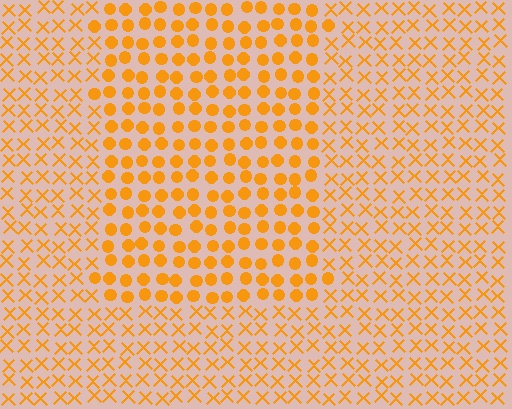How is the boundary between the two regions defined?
The boundary is defined by a change in element shape: circles inside vs. X marks outside. All elements share the same color and spacing.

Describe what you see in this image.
The image is filled with small orange elements arranged in a uniform grid. A rectangle-shaped region contains circles, while the surrounding area contains X marks. The boundary is defined purely by the change in element shape.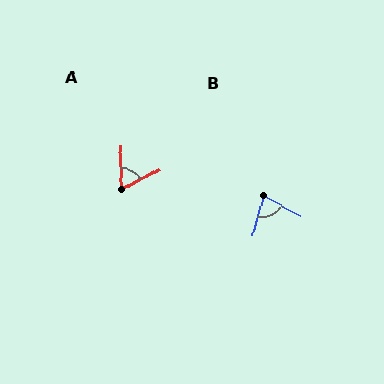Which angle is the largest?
B, at approximately 76 degrees.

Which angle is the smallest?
A, at approximately 63 degrees.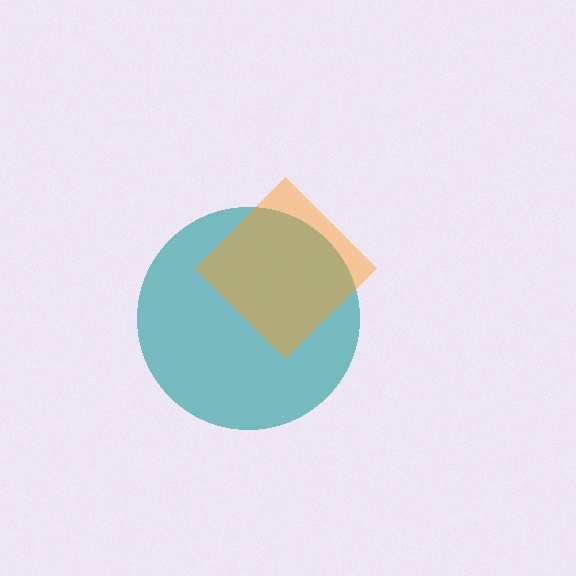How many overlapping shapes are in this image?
There are 2 overlapping shapes in the image.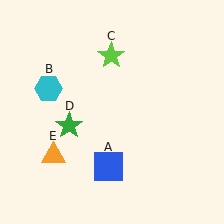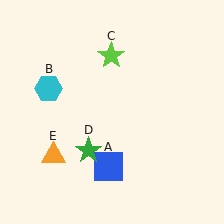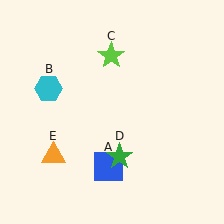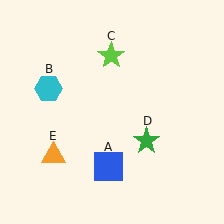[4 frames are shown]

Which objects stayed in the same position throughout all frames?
Blue square (object A) and cyan hexagon (object B) and lime star (object C) and orange triangle (object E) remained stationary.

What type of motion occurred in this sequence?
The green star (object D) rotated counterclockwise around the center of the scene.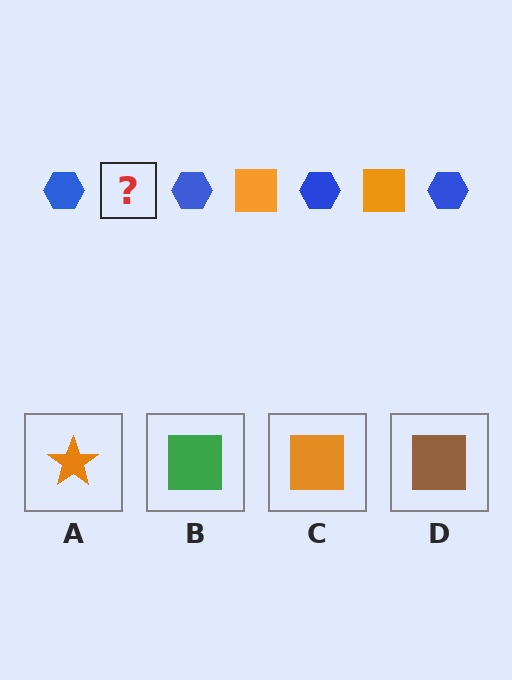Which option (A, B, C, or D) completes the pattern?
C.